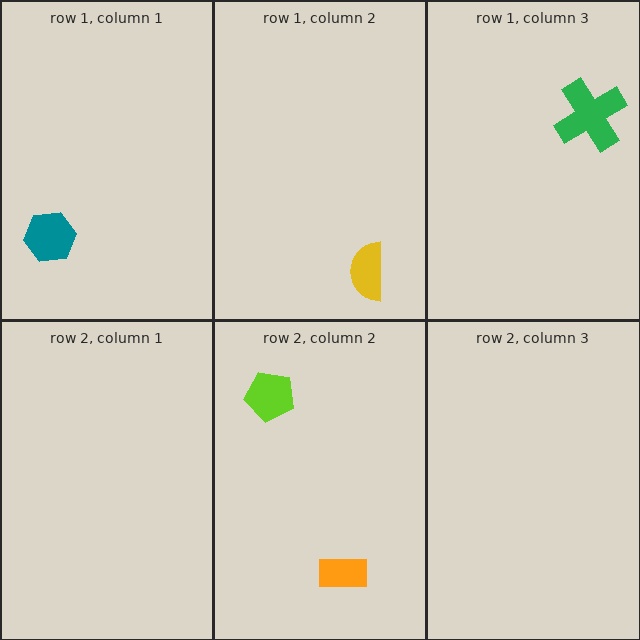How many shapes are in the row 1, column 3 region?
1.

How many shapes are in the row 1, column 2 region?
1.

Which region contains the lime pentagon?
The row 2, column 2 region.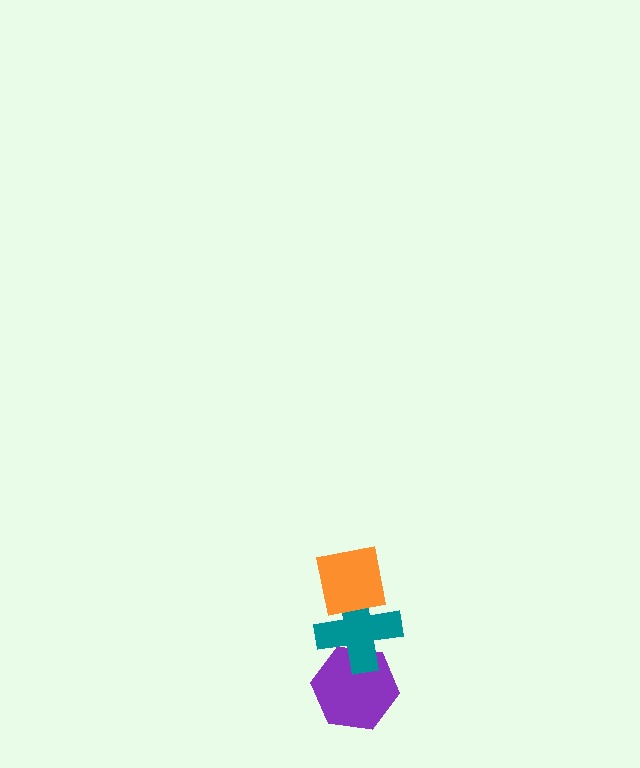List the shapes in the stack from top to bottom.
From top to bottom: the orange square, the teal cross, the purple hexagon.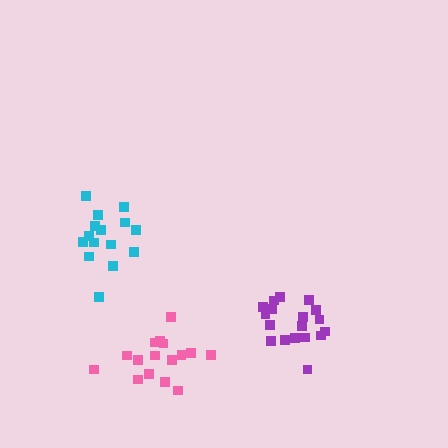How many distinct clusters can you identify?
There are 3 distinct clusters.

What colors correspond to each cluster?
The clusters are colored: cyan, purple, pink.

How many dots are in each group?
Group 1: 15 dots, Group 2: 18 dots, Group 3: 16 dots (49 total).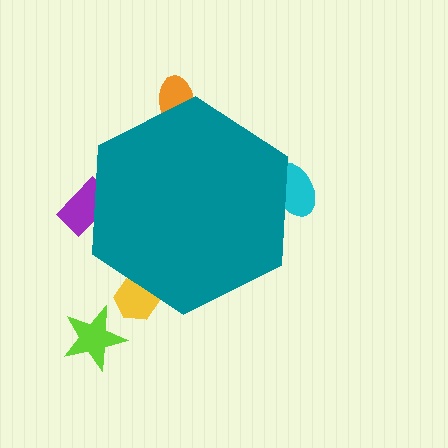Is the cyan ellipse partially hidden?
Yes, the cyan ellipse is partially hidden behind the teal hexagon.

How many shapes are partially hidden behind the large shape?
4 shapes are partially hidden.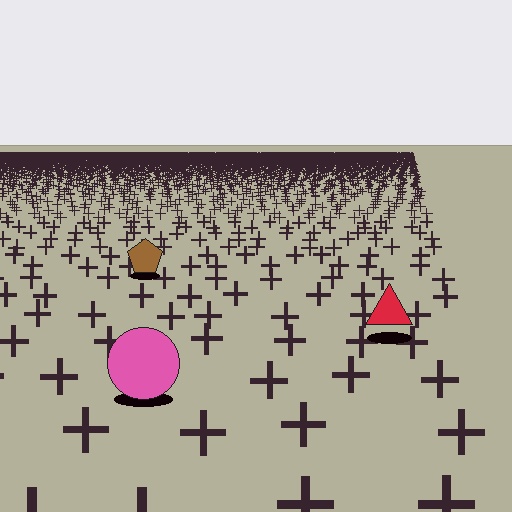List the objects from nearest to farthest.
From nearest to farthest: the pink circle, the red triangle, the brown pentagon.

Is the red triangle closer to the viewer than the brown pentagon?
Yes. The red triangle is closer — you can tell from the texture gradient: the ground texture is coarser near it.